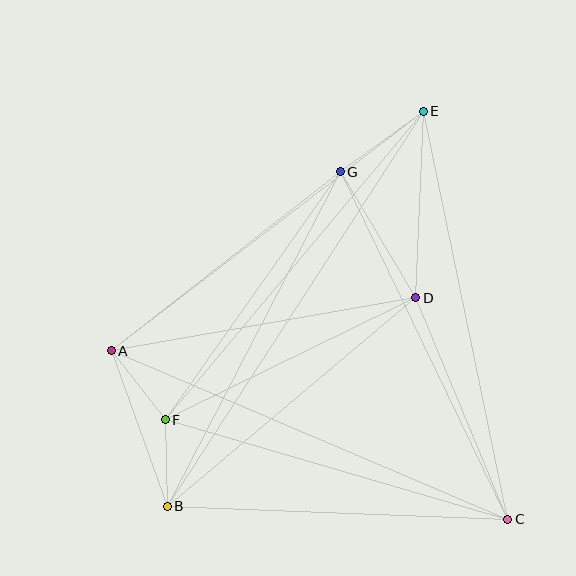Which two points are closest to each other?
Points B and F are closest to each other.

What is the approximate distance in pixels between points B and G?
The distance between B and G is approximately 377 pixels.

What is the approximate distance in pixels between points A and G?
The distance between A and G is approximately 290 pixels.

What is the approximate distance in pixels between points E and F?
The distance between E and F is approximately 402 pixels.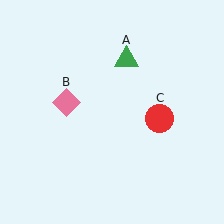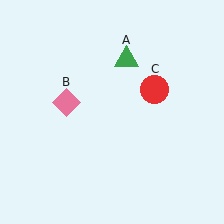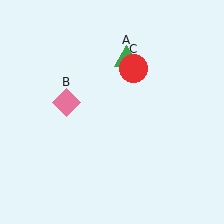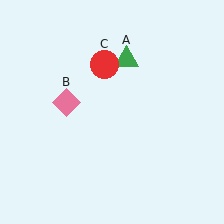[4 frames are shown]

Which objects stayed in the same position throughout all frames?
Green triangle (object A) and pink diamond (object B) remained stationary.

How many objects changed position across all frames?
1 object changed position: red circle (object C).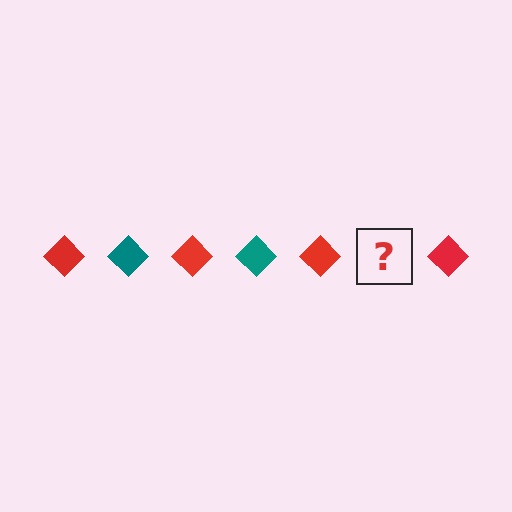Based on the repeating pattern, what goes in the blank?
The blank should be a teal diamond.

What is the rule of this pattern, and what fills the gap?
The rule is that the pattern cycles through red, teal diamonds. The gap should be filled with a teal diamond.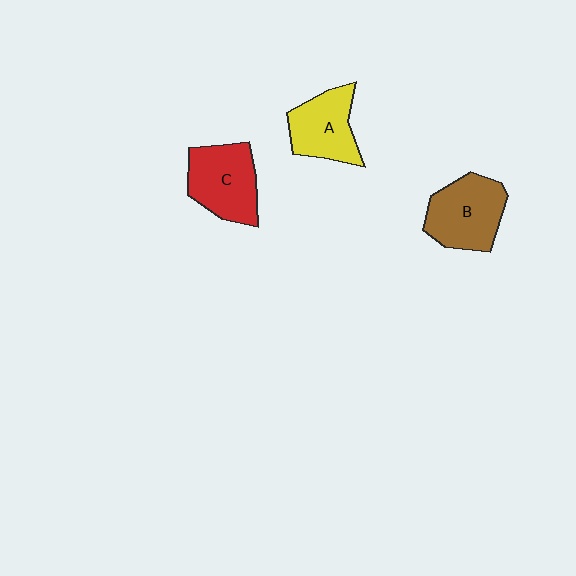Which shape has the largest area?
Shape B (brown).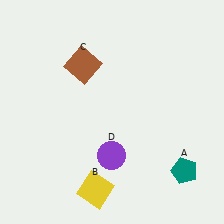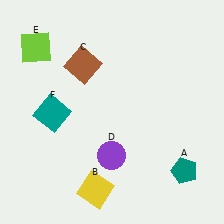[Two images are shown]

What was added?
A lime square (E), a teal square (F) were added in Image 2.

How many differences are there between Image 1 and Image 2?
There are 2 differences between the two images.